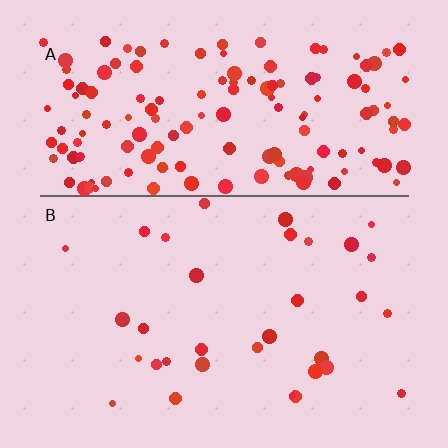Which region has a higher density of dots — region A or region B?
A (the top).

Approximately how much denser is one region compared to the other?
Approximately 4.9× — region A over region B.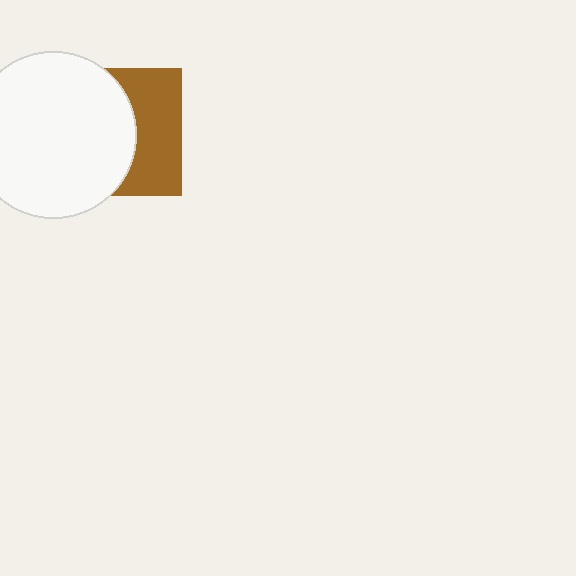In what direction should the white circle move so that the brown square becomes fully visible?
The white circle should move left. That is the shortest direction to clear the overlap and leave the brown square fully visible.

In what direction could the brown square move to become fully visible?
The brown square could move right. That would shift it out from behind the white circle entirely.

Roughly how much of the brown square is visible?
A small part of it is visible (roughly 42%).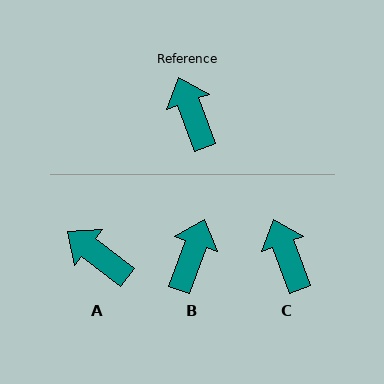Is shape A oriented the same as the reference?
No, it is off by about 32 degrees.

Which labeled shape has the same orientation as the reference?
C.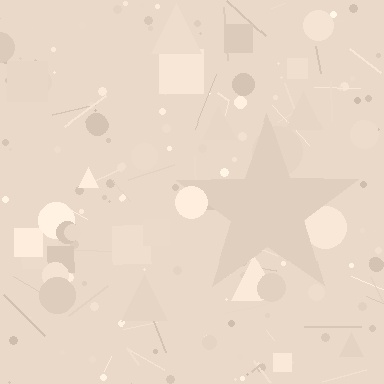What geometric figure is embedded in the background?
A star is embedded in the background.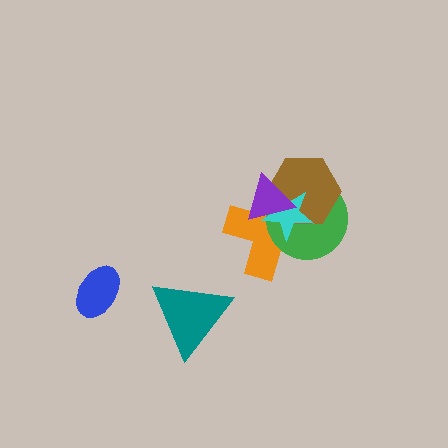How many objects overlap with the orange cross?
4 objects overlap with the orange cross.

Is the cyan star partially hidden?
Yes, it is partially covered by another shape.